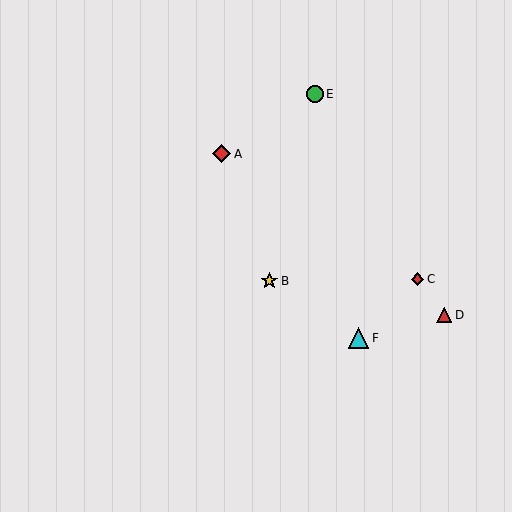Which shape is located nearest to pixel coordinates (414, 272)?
The red diamond (labeled C) at (418, 279) is nearest to that location.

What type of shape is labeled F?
Shape F is a cyan triangle.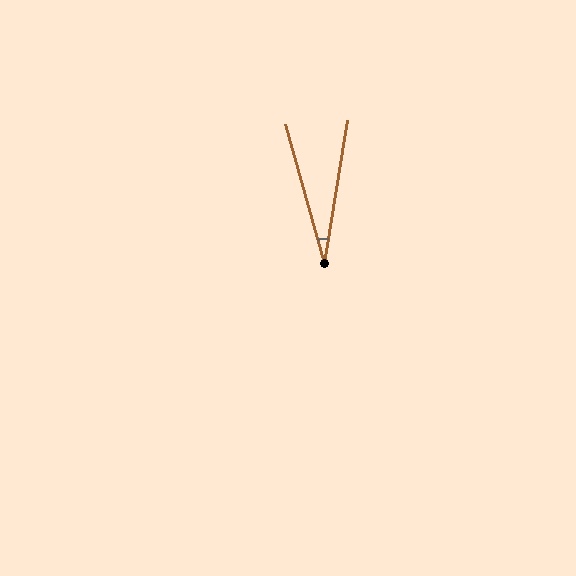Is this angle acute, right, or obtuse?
It is acute.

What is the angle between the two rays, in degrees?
Approximately 25 degrees.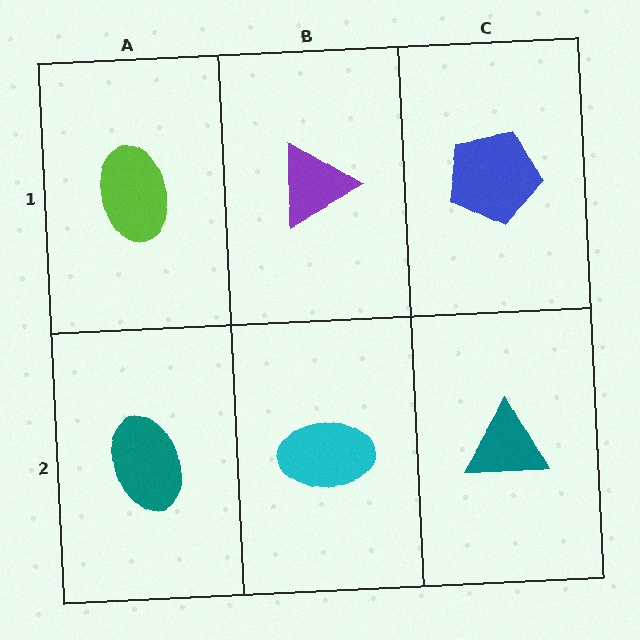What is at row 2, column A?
A teal ellipse.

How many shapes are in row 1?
3 shapes.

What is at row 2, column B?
A cyan ellipse.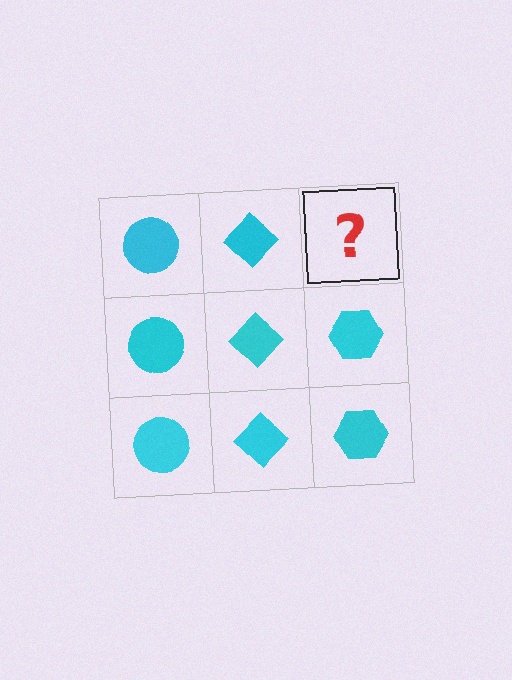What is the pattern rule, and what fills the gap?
The rule is that each column has a consistent shape. The gap should be filled with a cyan hexagon.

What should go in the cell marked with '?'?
The missing cell should contain a cyan hexagon.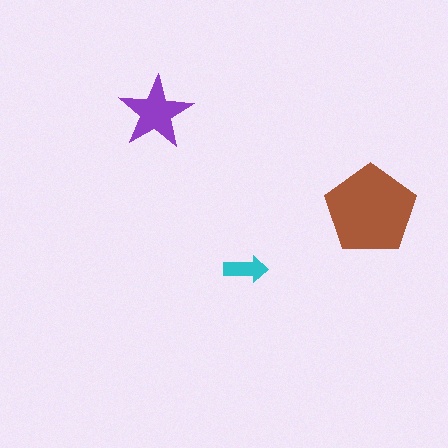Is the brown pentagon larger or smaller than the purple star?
Larger.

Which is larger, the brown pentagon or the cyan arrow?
The brown pentagon.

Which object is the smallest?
The cyan arrow.